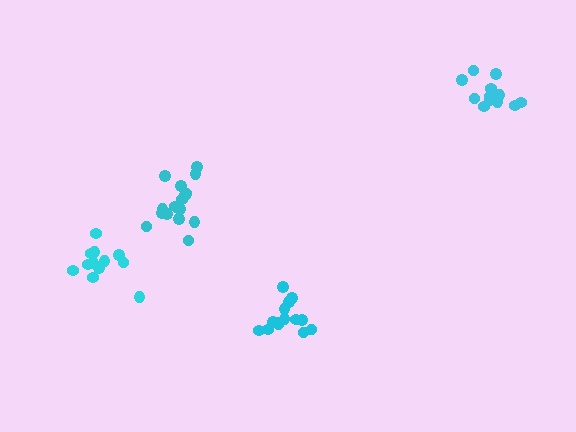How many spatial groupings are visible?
There are 4 spatial groupings.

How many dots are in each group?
Group 1: 12 dots, Group 2: 17 dots, Group 3: 14 dots, Group 4: 14 dots (57 total).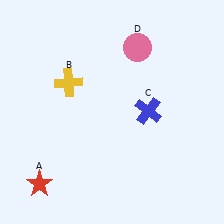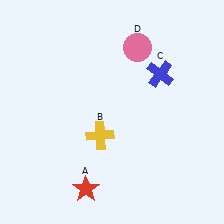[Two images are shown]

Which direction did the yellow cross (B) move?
The yellow cross (B) moved down.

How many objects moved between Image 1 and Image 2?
3 objects moved between the two images.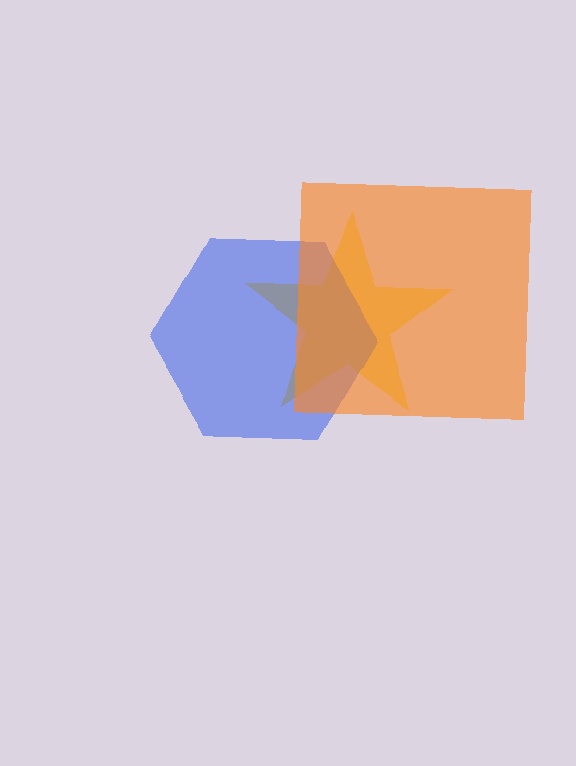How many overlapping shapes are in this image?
There are 3 overlapping shapes in the image.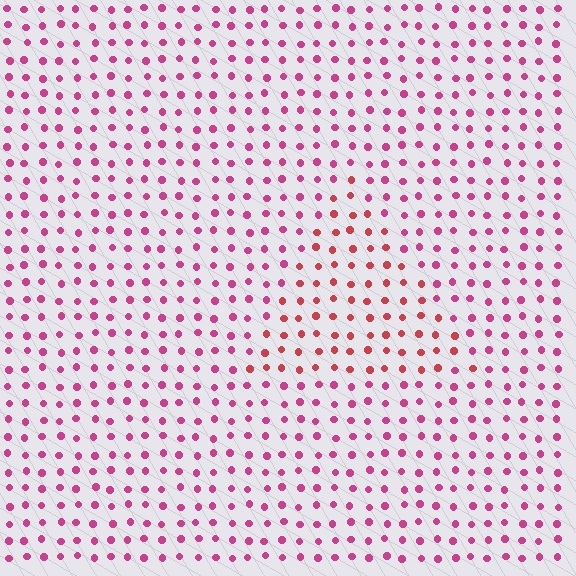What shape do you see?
I see a triangle.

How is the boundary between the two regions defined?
The boundary is defined purely by a slight shift in hue (about 28 degrees). Spacing, size, and orientation are identical on both sides.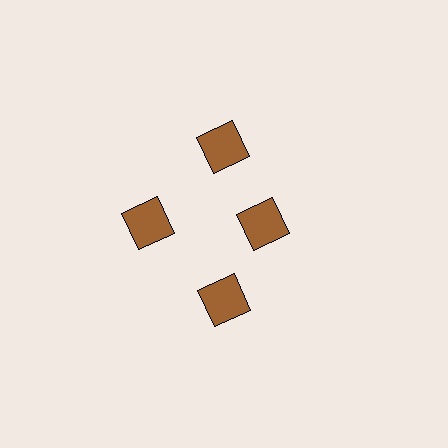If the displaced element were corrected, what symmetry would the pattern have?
It would have 4-fold rotational symmetry — the pattern would map onto itself every 90 degrees.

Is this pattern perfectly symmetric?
No. The 4 brown squares are arranged in a ring, but one element near the 3 o'clock position is pulled inward toward the center, breaking the 4-fold rotational symmetry.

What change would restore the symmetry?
The symmetry would be restored by moving it outward, back onto the ring so that all 4 squares sit at equal angles and equal distance from the center.